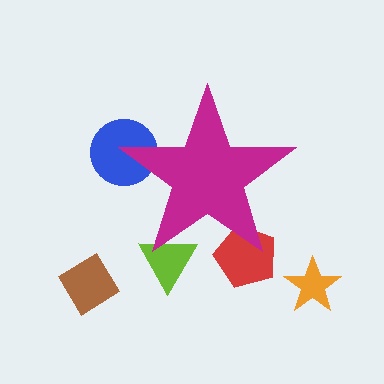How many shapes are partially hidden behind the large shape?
3 shapes are partially hidden.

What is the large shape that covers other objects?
A magenta star.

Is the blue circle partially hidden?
Yes, the blue circle is partially hidden behind the magenta star.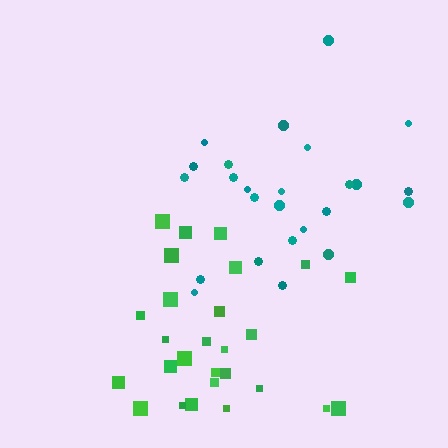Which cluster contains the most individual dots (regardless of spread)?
Green (27).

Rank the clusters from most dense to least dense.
green, teal.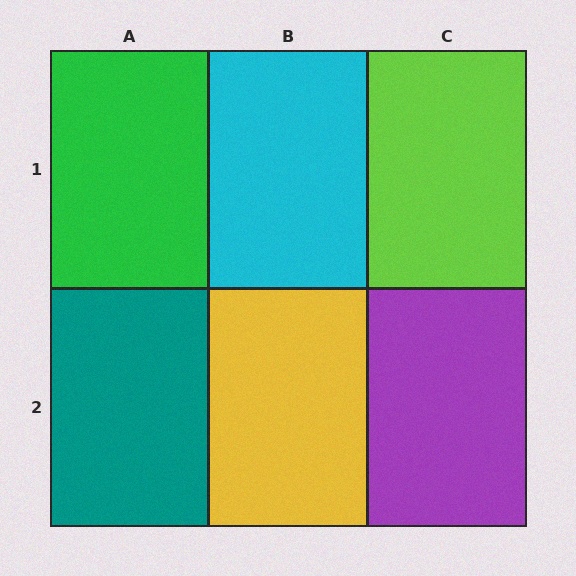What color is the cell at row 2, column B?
Yellow.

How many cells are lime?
1 cell is lime.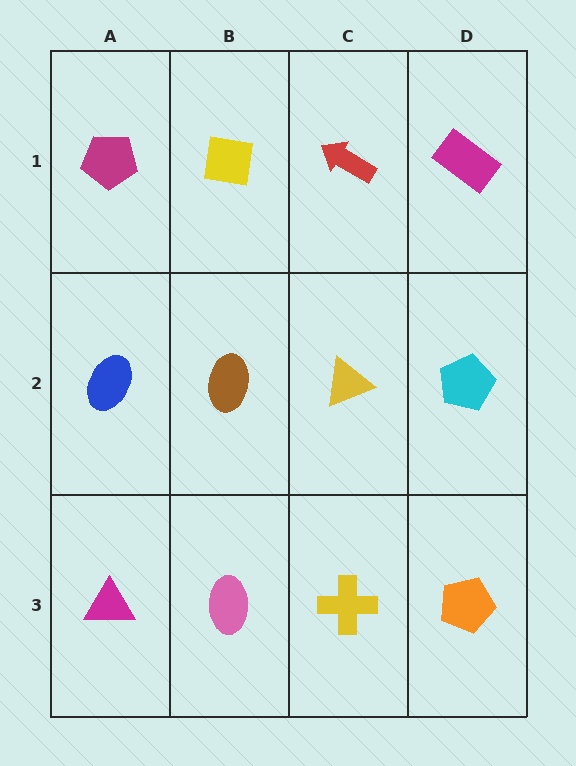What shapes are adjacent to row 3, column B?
A brown ellipse (row 2, column B), a magenta triangle (row 3, column A), a yellow cross (row 3, column C).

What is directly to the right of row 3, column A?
A pink ellipse.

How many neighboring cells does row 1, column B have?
3.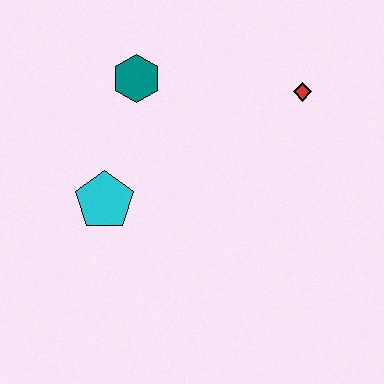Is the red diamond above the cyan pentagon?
Yes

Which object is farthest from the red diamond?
The cyan pentagon is farthest from the red diamond.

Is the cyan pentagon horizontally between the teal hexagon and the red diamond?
No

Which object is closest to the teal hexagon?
The cyan pentagon is closest to the teal hexagon.